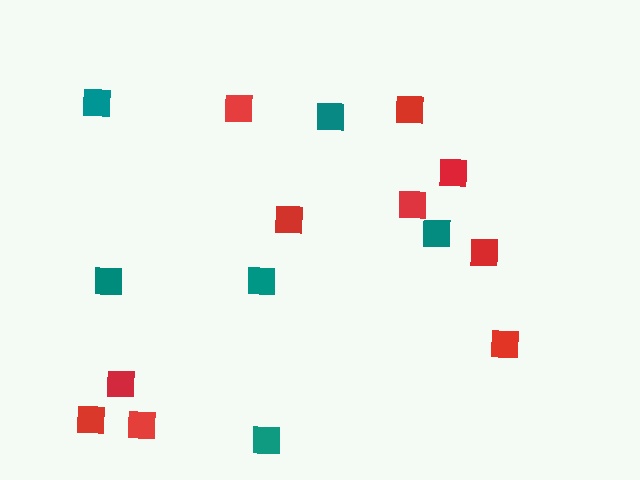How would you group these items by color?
There are 2 groups: one group of red squares (10) and one group of teal squares (6).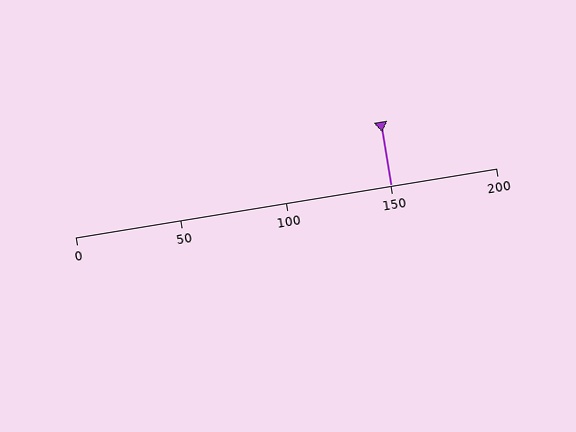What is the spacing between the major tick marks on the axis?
The major ticks are spaced 50 apart.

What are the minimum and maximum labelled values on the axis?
The axis runs from 0 to 200.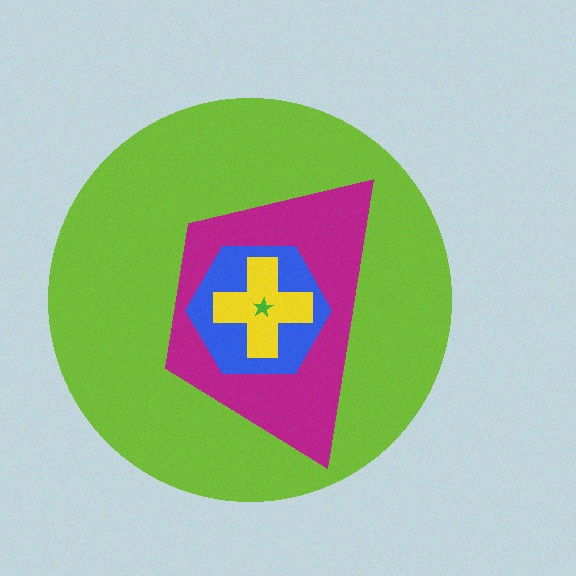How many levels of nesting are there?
5.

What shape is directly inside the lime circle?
The magenta trapezoid.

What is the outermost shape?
The lime circle.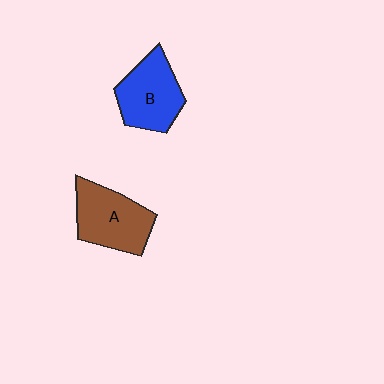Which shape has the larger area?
Shape A (brown).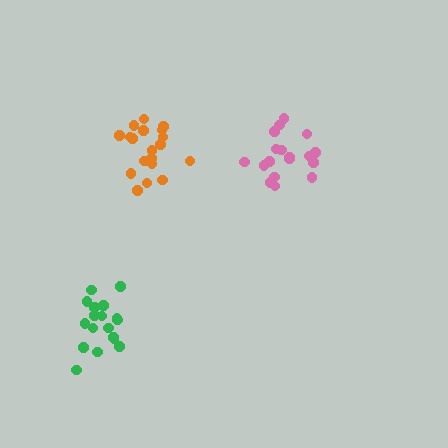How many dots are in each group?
Group 1: 18 dots, Group 2: 18 dots, Group 3: 19 dots (55 total).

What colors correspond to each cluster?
The clusters are colored: green, pink, orange.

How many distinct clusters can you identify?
There are 3 distinct clusters.